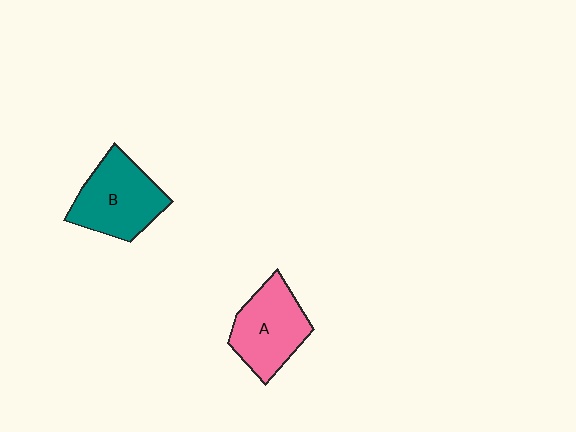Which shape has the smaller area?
Shape A (pink).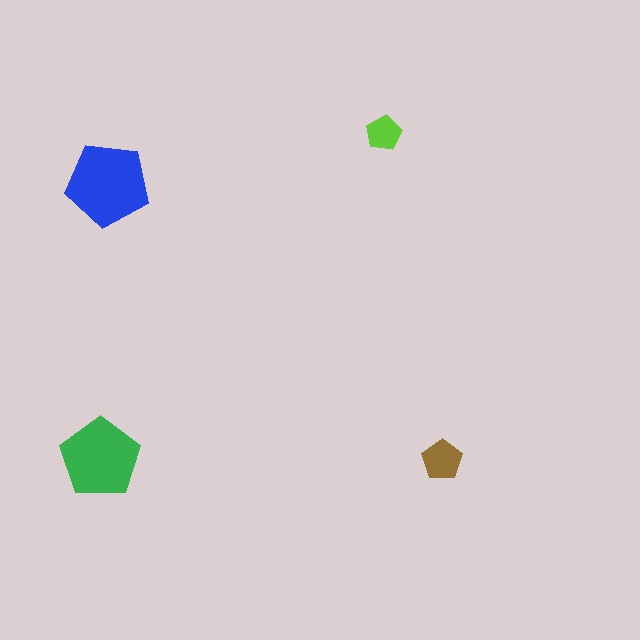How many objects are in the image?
There are 4 objects in the image.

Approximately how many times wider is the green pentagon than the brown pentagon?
About 2 times wider.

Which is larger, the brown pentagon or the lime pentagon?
The brown one.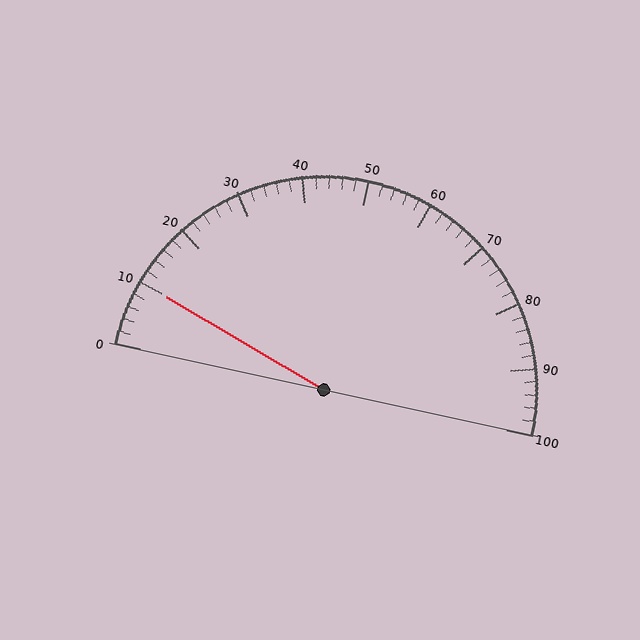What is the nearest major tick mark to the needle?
The nearest major tick mark is 10.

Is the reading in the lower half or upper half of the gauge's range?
The reading is in the lower half of the range (0 to 100).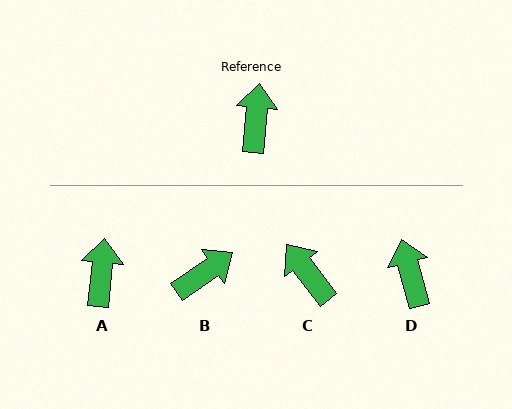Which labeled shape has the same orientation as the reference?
A.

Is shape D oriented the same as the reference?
No, it is off by about 20 degrees.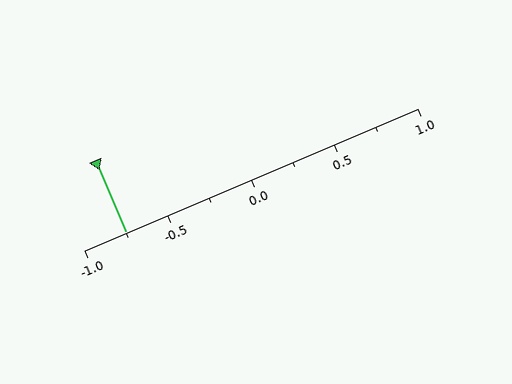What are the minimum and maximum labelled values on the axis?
The axis runs from -1.0 to 1.0.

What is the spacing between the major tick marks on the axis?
The major ticks are spaced 0.5 apart.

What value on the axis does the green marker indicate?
The marker indicates approximately -0.75.